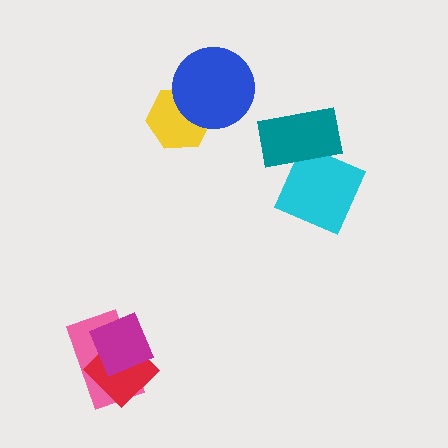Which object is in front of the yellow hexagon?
The blue circle is in front of the yellow hexagon.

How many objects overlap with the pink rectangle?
2 objects overlap with the pink rectangle.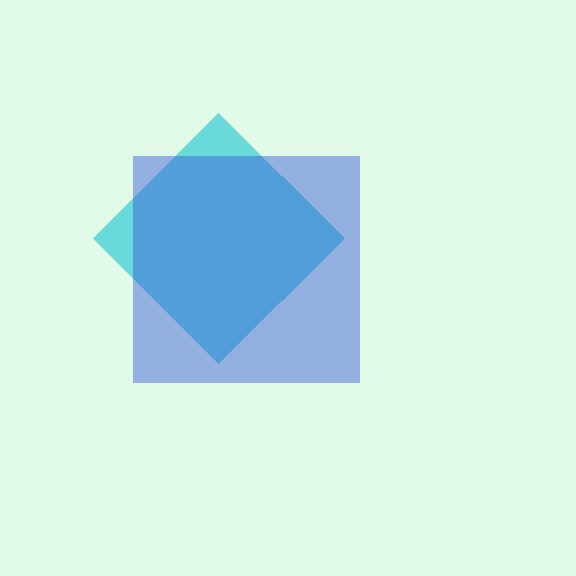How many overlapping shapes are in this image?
There are 2 overlapping shapes in the image.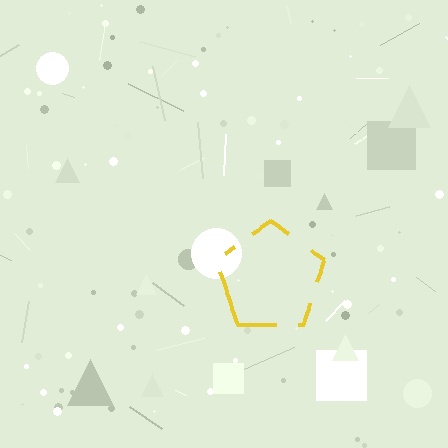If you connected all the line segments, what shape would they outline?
They would outline a pentagon.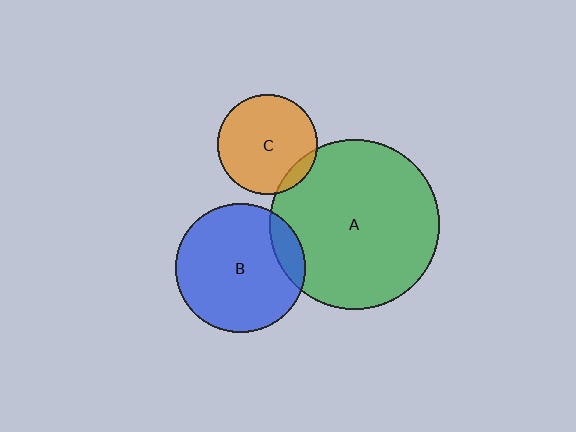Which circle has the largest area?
Circle A (green).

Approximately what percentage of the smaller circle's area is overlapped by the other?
Approximately 15%.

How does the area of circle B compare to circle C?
Approximately 1.7 times.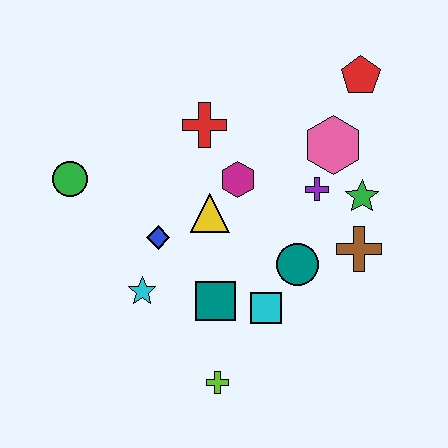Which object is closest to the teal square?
The cyan square is closest to the teal square.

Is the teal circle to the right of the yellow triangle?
Yes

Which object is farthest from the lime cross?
The red pentagon is farthest from the lime cross.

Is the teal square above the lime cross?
Yes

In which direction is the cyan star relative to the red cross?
The cyan star is below the red cross.